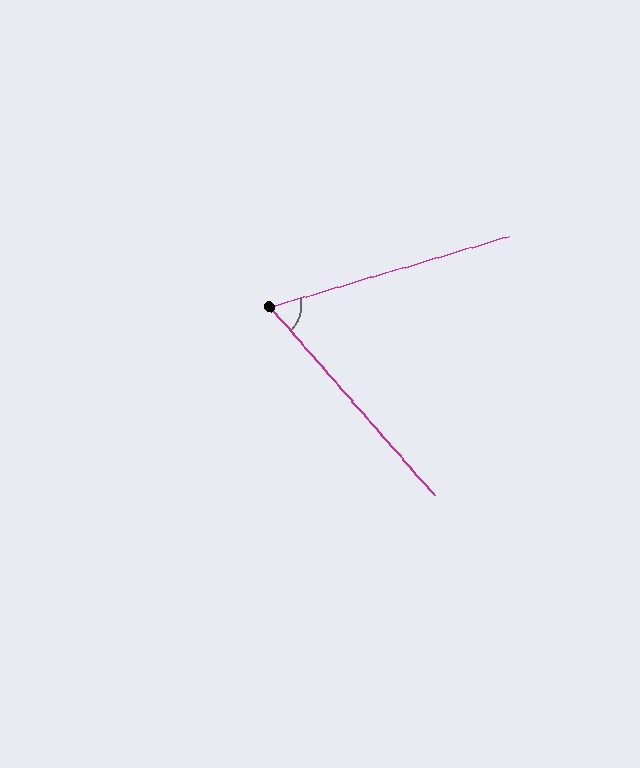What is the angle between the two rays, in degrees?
Approximately 65 degrees.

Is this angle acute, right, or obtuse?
It is acute.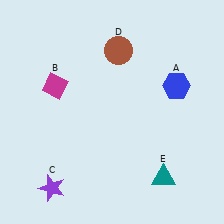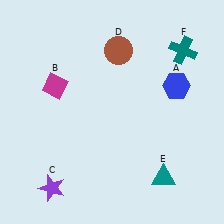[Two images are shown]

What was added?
A teal cross (F) was added in Image 2.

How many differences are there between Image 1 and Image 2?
There is 1 difference between the two images.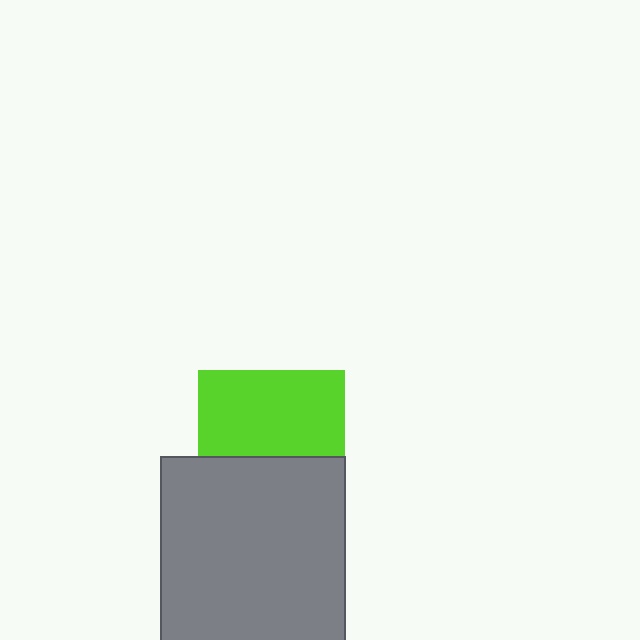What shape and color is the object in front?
The object in front is a gray square.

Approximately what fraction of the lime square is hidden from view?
Roughly 42% of the lime square is hidden behind the gray square.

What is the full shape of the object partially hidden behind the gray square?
The partially hidden object is a lime square.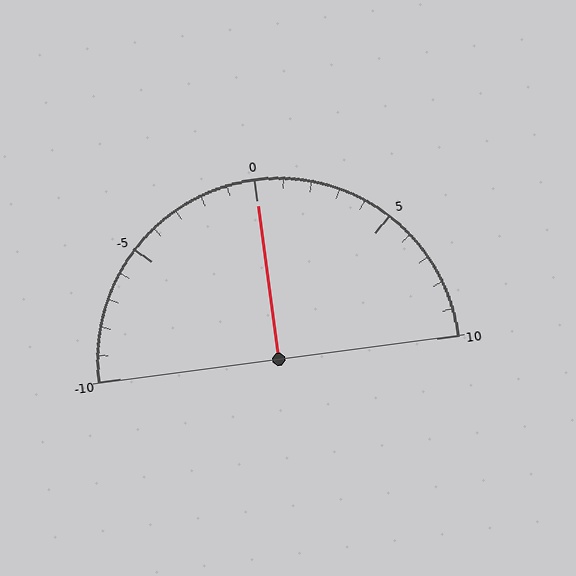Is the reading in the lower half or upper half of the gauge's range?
The reading is in the upper half of the range (-10 to 10).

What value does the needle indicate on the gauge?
The needle indicates approximately 0.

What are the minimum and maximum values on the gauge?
The gauge ranges from -10 to 10.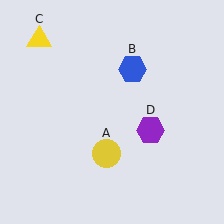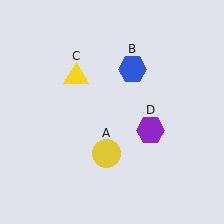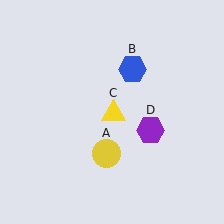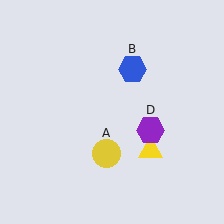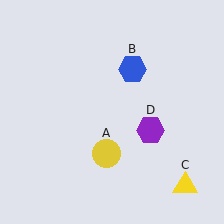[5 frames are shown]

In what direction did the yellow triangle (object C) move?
The yellow triangle (object C) moved down and to the right.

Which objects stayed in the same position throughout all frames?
Yellow circle (object A) and blue hexagon (object B) and purple hexagon (object D) remained stationary.